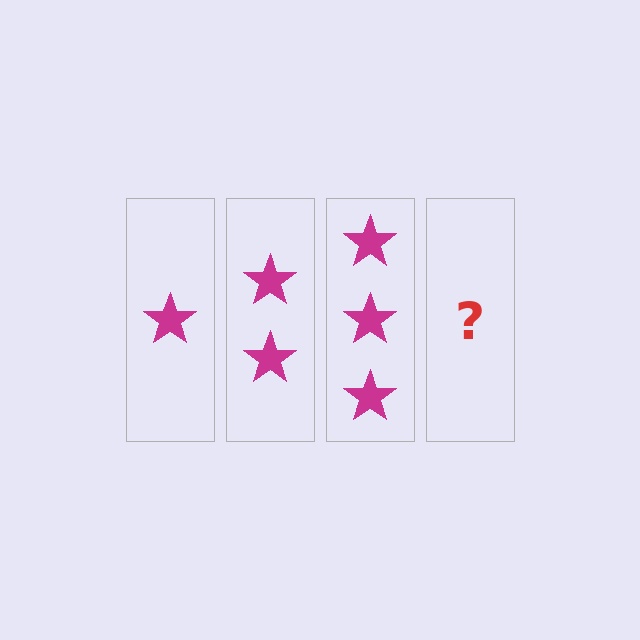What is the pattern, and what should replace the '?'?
The pattern is that each step adds one more star. The '?' should be 4 stars.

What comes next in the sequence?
The next element should be 4 stars.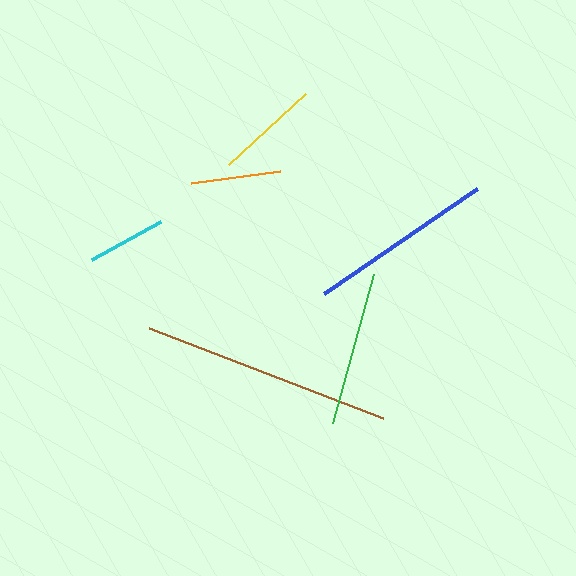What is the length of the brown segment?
The brown segment is approximately 250 pixels long.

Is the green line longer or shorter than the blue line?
The blue line is longer than the green line.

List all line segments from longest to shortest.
From longest to shortest: brown, blue, green, yellow, orange, cyan.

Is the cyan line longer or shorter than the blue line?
The blue line is longer than the cyan line.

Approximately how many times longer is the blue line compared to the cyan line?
The blue line is approximately 2.4 times the length of the cyan line.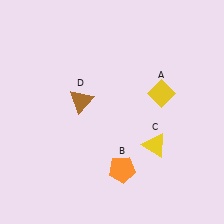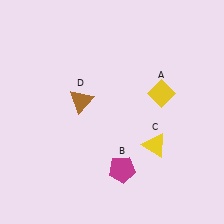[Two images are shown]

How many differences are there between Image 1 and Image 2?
There is 1 difference between the two images.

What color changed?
The pentagon (B) changed from orange in Image 1 to magenta in Image 2.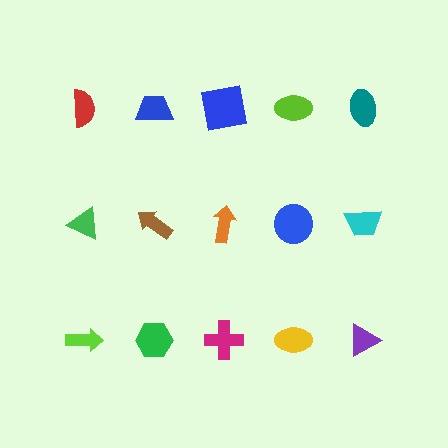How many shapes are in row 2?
5 shapes.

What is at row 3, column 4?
A yellow ellipse.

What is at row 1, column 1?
A red semicircle.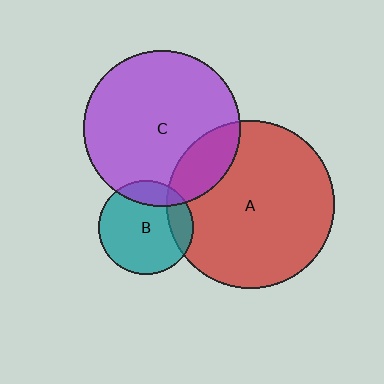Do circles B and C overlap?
Yes.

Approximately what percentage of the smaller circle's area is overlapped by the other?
Approximately 20%.